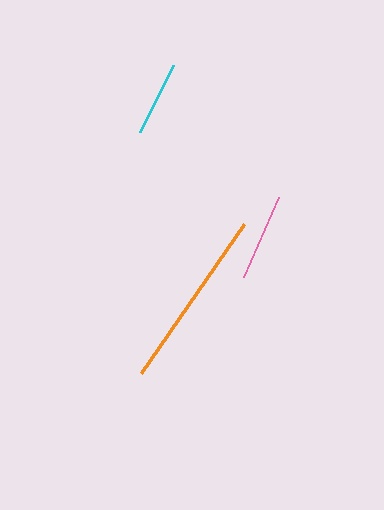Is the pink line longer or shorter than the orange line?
The orange line is longer than the pink line.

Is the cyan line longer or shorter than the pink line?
The pink line is longer than the cyan line.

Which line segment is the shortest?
The cyan line is the shortest at approximately 75 pixels.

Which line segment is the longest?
The orange line is the longest at approximately 181 pixels.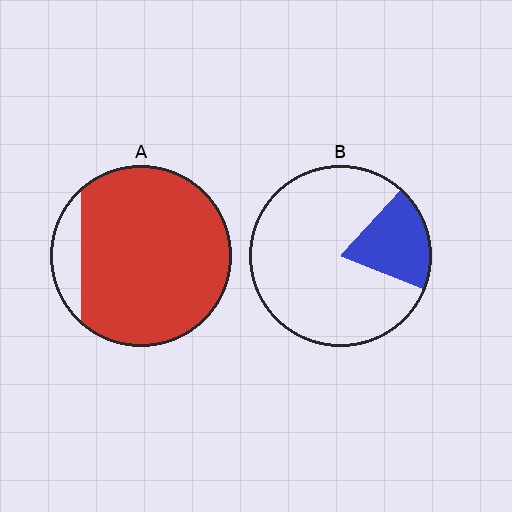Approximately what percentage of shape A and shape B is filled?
A is approximately 90% and B is approximately 20%.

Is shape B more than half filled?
No.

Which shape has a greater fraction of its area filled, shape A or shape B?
Shape A.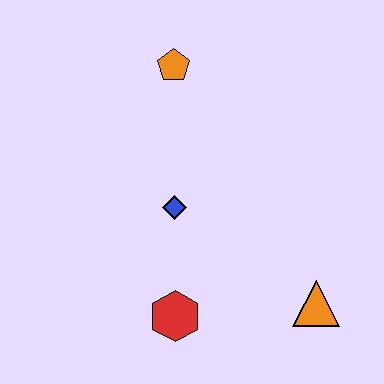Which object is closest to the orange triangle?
The red hexagon is closest to the orange triangle.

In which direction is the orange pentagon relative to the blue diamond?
The orange pentagon is above the blue diamond.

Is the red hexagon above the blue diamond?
No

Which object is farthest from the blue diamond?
The orange triangle is farthest from the blue diamond.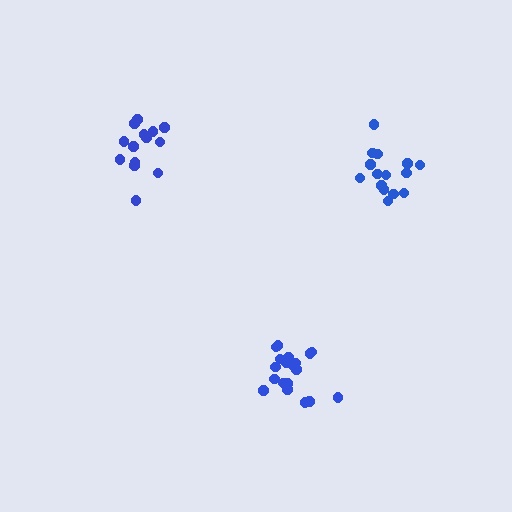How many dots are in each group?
Group 1: 16 dots, Group 2: 14 dots, Group 3: 19 dots (49 total).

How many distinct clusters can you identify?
There are 3 distinct clusters.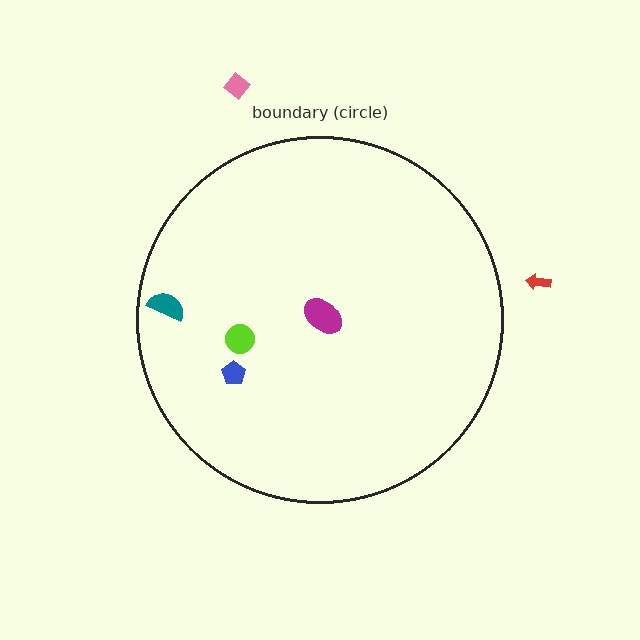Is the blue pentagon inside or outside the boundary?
Inside.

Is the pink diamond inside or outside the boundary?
Outside.